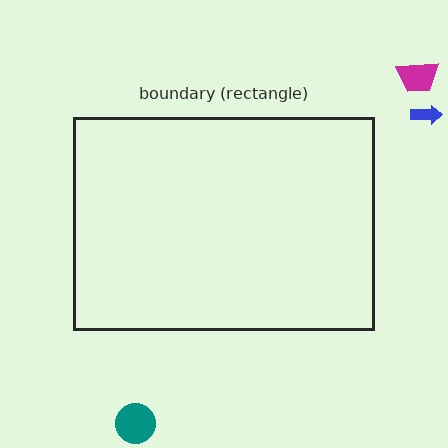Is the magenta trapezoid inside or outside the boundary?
Outside.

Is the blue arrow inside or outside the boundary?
Outside.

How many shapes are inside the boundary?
0 inside, 3 outside.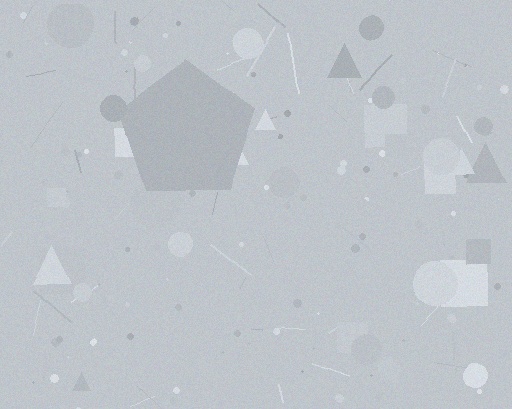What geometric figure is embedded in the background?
A pentagon is embedded in the background.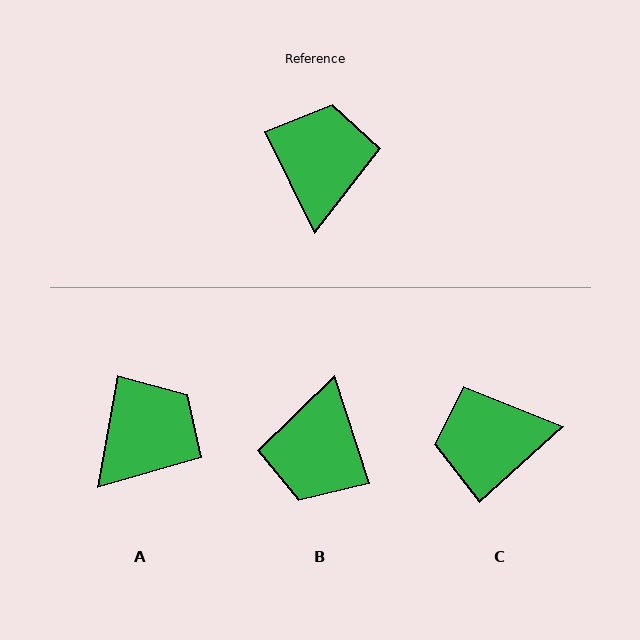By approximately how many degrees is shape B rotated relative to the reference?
Approximately 172 degrees counter-clockwise.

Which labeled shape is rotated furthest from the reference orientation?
B, about 172 degrees away.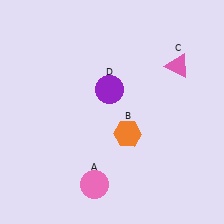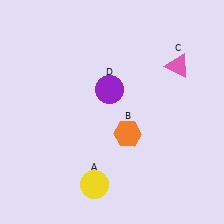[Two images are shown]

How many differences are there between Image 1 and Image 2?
There is 1 difference between the two images.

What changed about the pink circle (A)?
In Image 1, A is pink. In Image 2, it changed to yellow.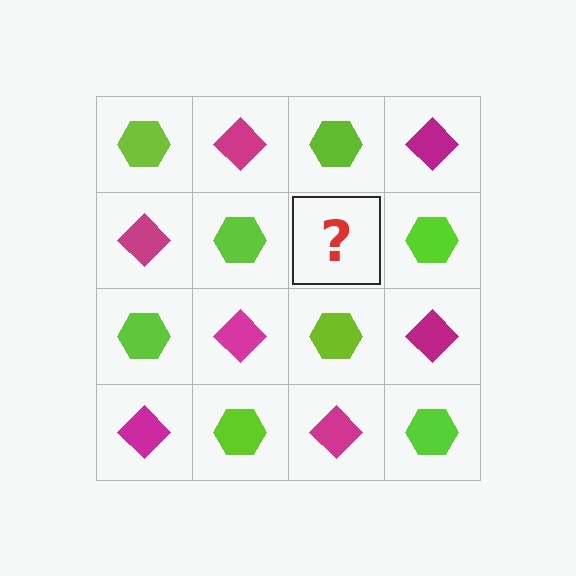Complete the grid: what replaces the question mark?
The question mark should be replaced with a magenta diamond.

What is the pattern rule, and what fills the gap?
The rule is that it alternates lime hexagon and magenta diamond in a checkerboard pattern. The gap should be filled with a magenta diamond.